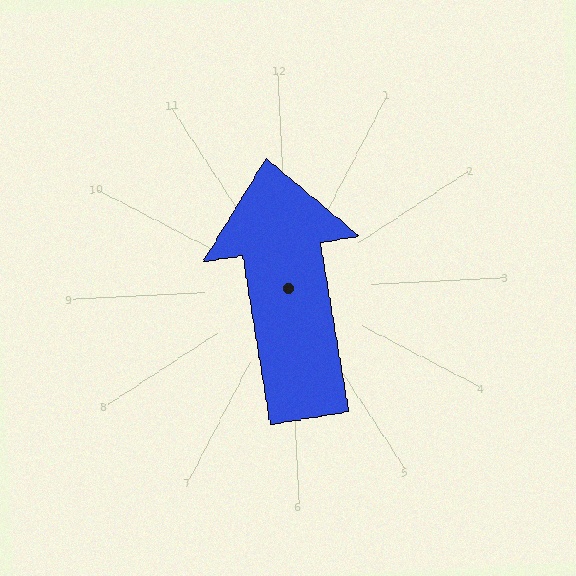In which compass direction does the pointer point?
North.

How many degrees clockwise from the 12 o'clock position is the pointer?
Approximately 353 degrees.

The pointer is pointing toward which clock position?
Roughly 12 o'clock.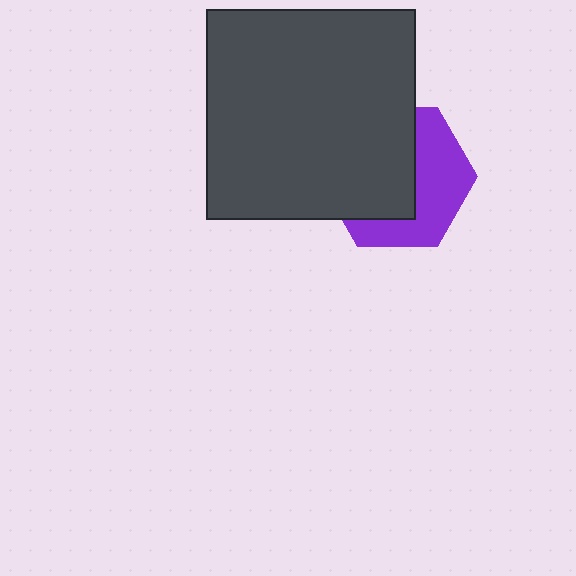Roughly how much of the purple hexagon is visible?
About half of it is visible (roughly 46%).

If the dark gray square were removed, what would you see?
You would see the complete purple hexagon.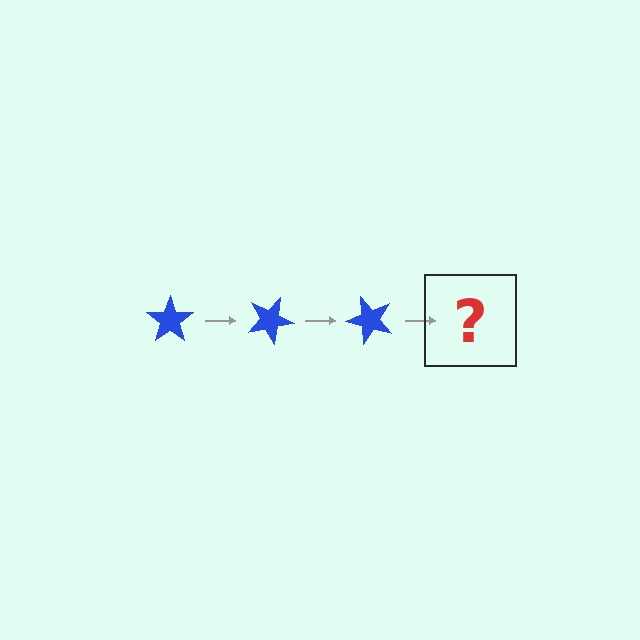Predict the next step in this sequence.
The next step is a blue star rotated 75 degrees.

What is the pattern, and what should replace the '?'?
The pattern is that the star rotates 25 degrees each step. The '?' should be a blue star rotated 75 degrees.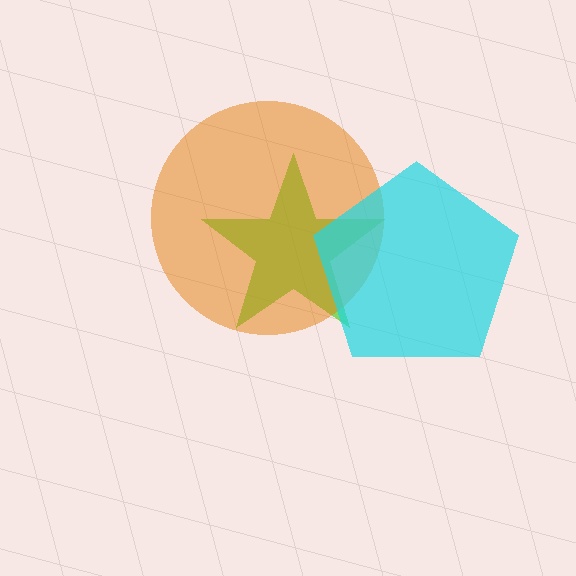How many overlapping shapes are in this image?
There are 3 overlapping shapes in the image.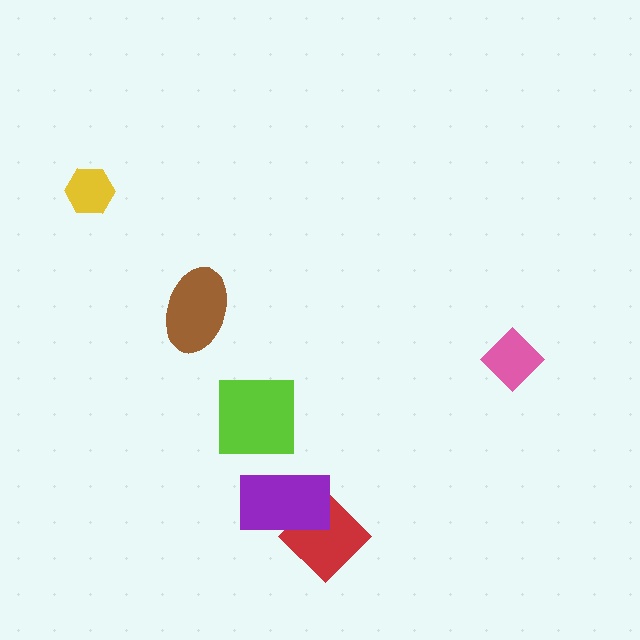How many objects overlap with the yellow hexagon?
0 objects overlap with the yellow hexagon.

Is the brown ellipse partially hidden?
No, no other shape covers it.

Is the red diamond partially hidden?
Yes, it is partially covered by another shape.